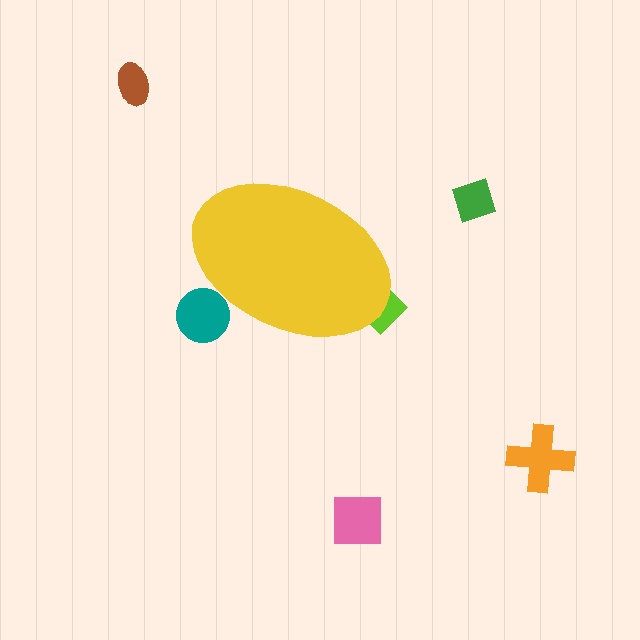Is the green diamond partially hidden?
No, the green diamond is fully visible.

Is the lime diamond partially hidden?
Yes, the lime diamond is partially hidden behind the yellow ellipse.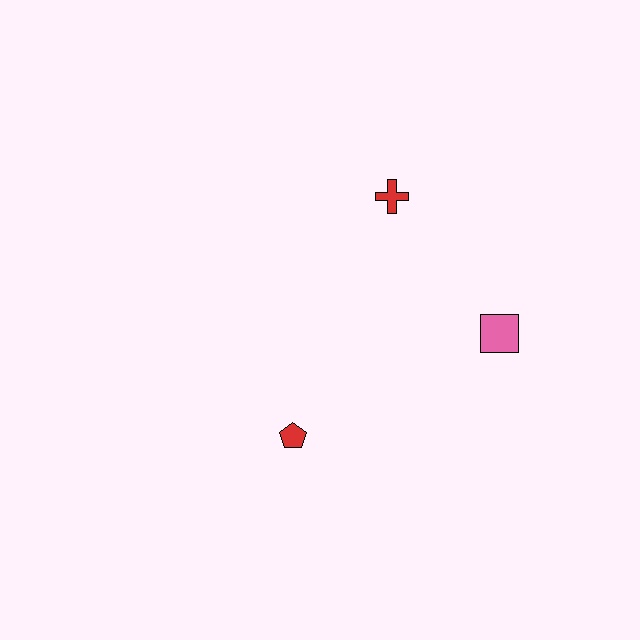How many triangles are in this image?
There are no triangles.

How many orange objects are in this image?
There are no orange objects.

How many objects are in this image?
There are 3 objects.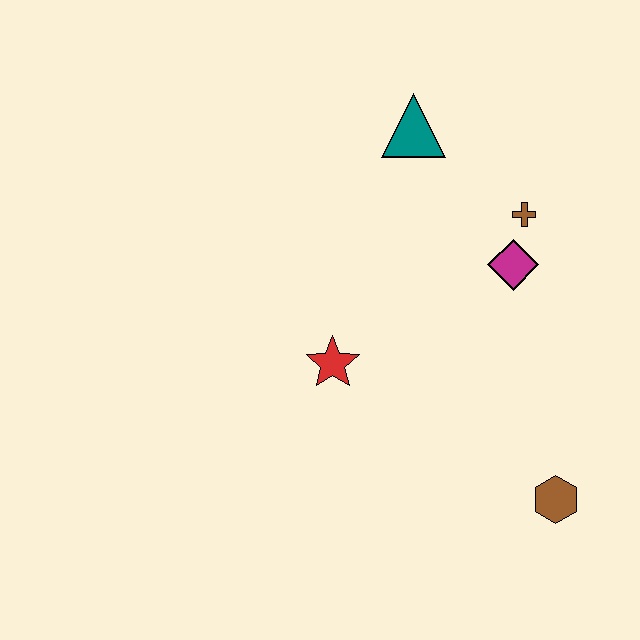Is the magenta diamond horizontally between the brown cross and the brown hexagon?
No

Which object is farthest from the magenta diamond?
The brown hexagon is farthest from the magenta diamond.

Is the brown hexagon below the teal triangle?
Yes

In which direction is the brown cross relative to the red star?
The brown cross is to the right of the red star.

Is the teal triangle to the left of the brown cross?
Yes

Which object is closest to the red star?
The magenta diamond is closest to the red star.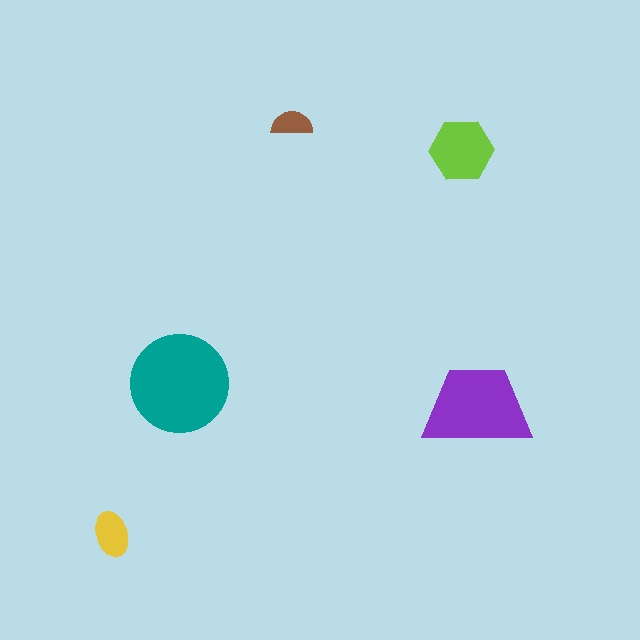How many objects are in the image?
There are 5 objects in the image.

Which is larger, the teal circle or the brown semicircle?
The teal circle.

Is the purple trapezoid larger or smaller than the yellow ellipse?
Larger.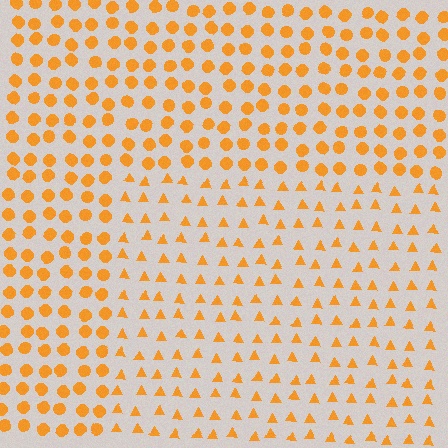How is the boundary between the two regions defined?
The boundary is defined by a change in element shape: triangles inside vs. circles outside. All elements share the same color and spacing.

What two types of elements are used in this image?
The image uses triangles inside the rectangle region and circles outside it.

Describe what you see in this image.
The image is filled with small orange elements arranged in a uniform grid. A rectangle-shaped region contains triangles, while the surrounding area contains circles. The boundary is defined purely by the change in element shape.